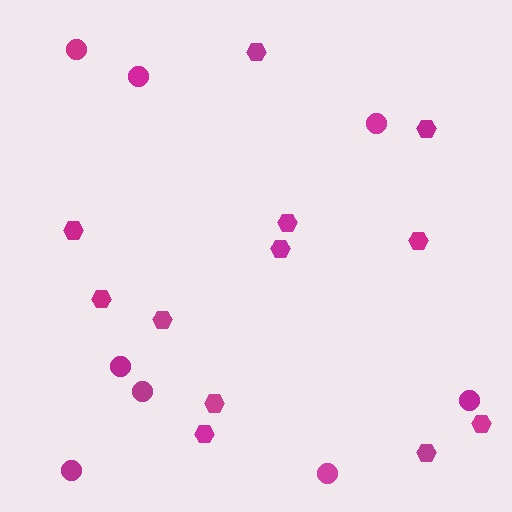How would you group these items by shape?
There are 2 groups: one group of circles (8) and one group of hexagons (12).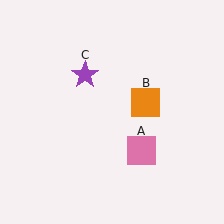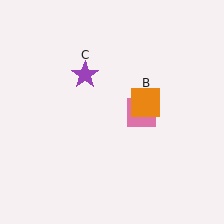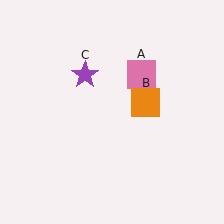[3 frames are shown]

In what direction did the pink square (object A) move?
The pink square (object A) moved up.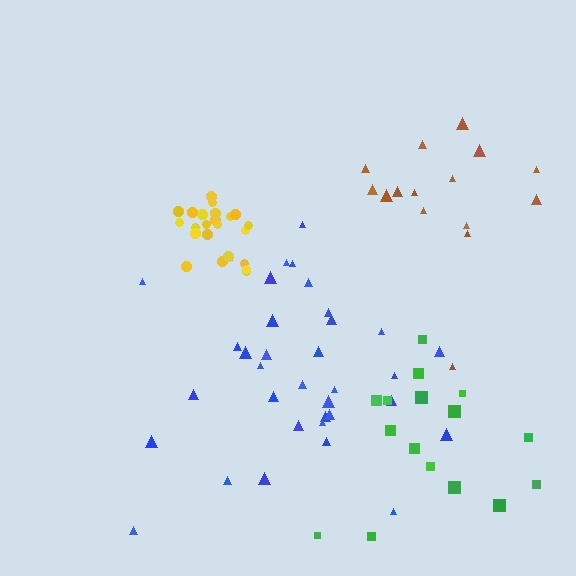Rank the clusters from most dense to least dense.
yellow, blue, brown, green.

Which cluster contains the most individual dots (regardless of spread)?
Blue (34).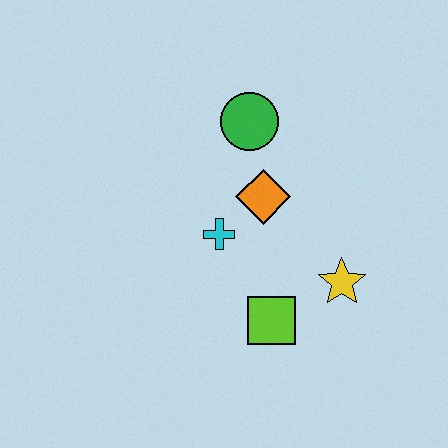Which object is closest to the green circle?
The orange diamond is closest to the green circle.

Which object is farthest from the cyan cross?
The yellow star is farthest from the cyan cross.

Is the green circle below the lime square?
No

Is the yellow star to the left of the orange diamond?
No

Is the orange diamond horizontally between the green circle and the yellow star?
Yes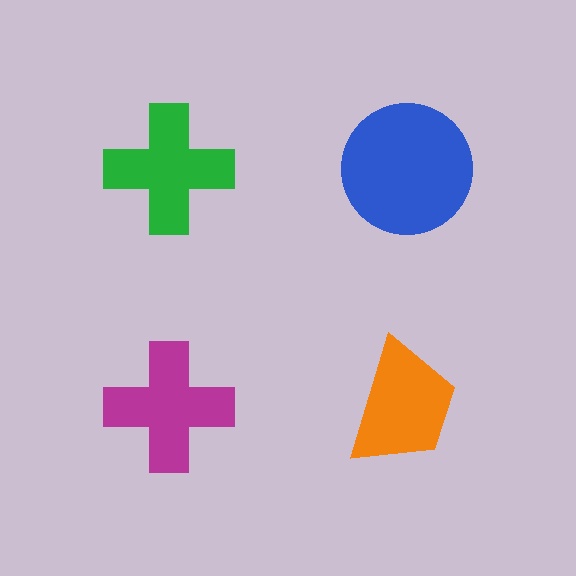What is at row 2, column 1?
A magenta cross.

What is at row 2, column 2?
An orange trapezoid.